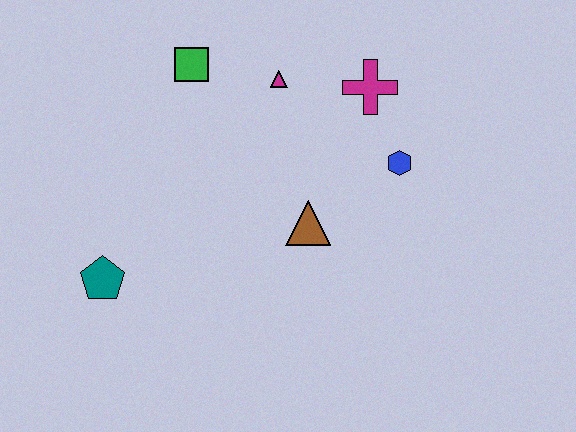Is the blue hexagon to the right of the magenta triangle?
Yes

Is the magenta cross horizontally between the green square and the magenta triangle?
No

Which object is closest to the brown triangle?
The blue hexagon is closest to the brown triangle.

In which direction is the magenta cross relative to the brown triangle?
The magenta cross is above the brown triangle.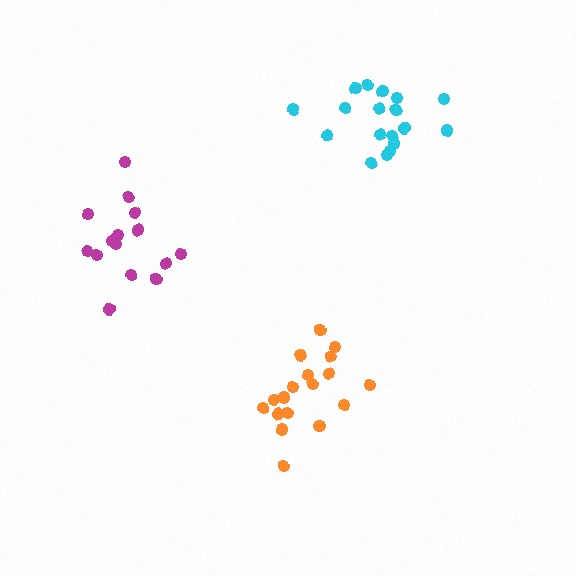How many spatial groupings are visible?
There are 3 spatial groupings.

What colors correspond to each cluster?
The clusters are colored: orange, magenta, cyan.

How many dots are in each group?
Group 1: 18 dots, Group 2: 15 dots, Group 3: 18 dots (51 total).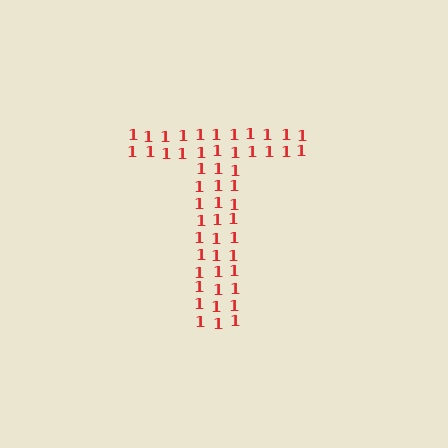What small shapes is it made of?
It is made of small digit 1's.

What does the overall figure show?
The overall figure shows the letter T.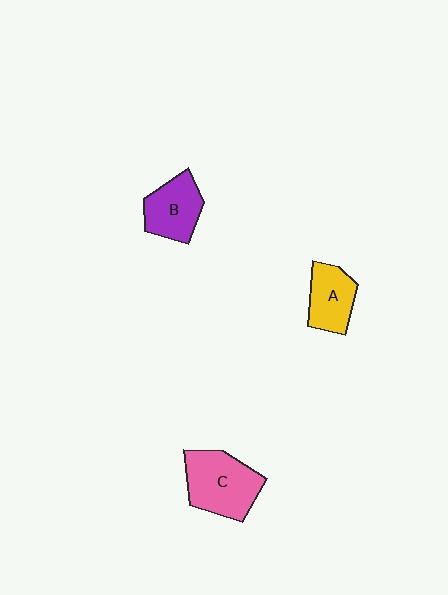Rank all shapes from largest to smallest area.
From largest to smallest: C (pink), B (purple), A (yellow).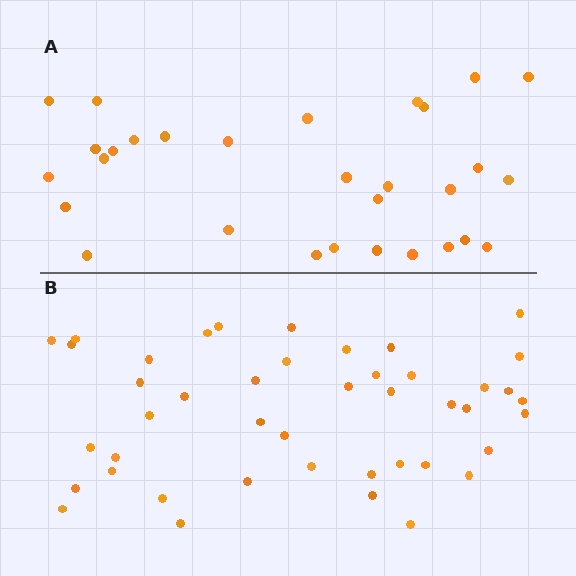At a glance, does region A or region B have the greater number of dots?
Region B (the bottom region) has more dots.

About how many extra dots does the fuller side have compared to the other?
Region B has approximately 15 more dots than region A.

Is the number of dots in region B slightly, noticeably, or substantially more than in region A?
Region B has substantially more. The ratio is roughly 1.5 to 1.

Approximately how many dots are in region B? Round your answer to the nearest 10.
About 40 dots. (The exact count is 44, which rounds to 40.)